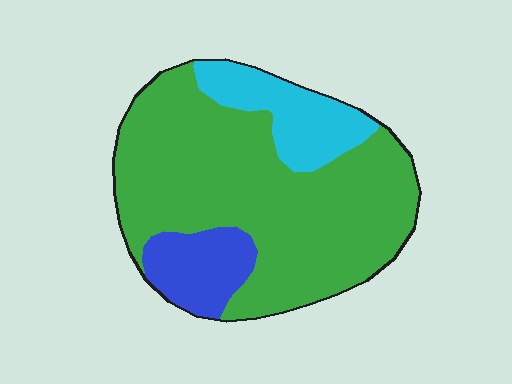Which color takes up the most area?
Green, at roughly 70%.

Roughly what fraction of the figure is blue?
Blue covers 13% of the figure.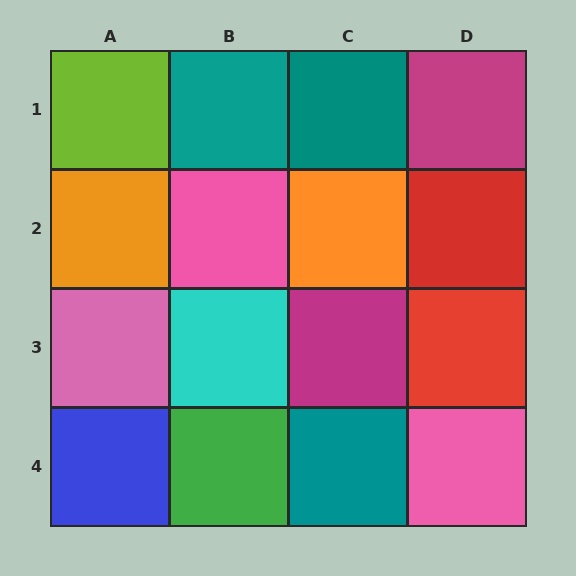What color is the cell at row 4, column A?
Blue.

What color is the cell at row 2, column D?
Red.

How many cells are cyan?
1 cell is cyan.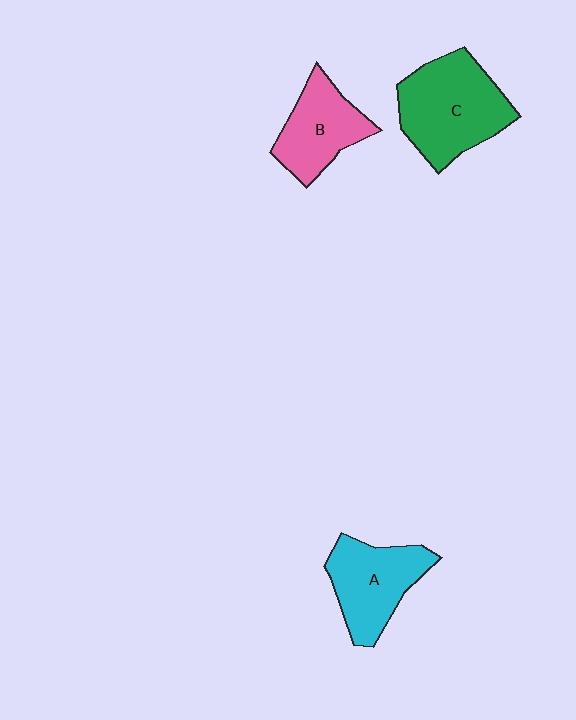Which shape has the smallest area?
Shape B (pink).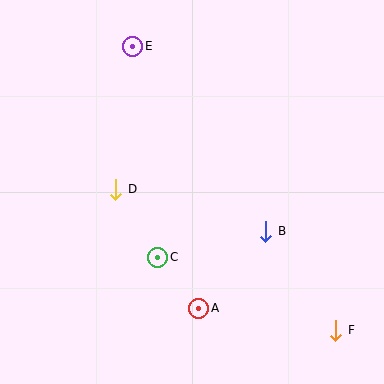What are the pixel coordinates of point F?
Point F is at (336, 331).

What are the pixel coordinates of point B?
Point B is at (266, 231).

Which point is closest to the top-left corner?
Point E is closest to the top-left corner.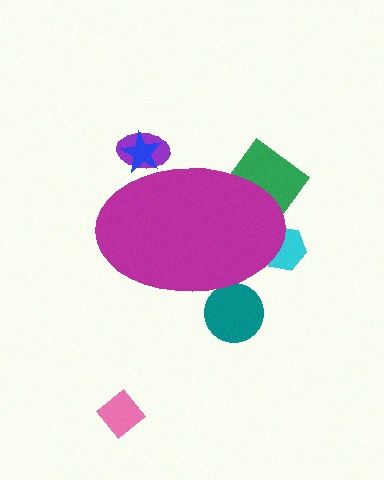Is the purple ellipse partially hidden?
Yes, the purple ellipse is partially hidden behind the magenta ellipse.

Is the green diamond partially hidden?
Yes, the green diamond is partially hidden behind the magenta ellipse.